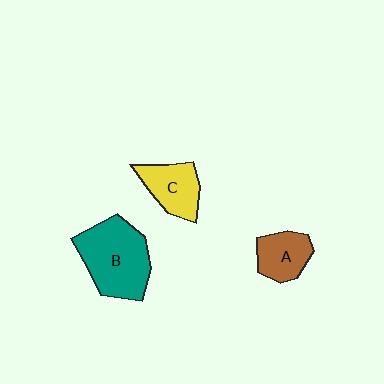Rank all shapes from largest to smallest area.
From largest to smallest: B (teal), C (yellow), A (brown).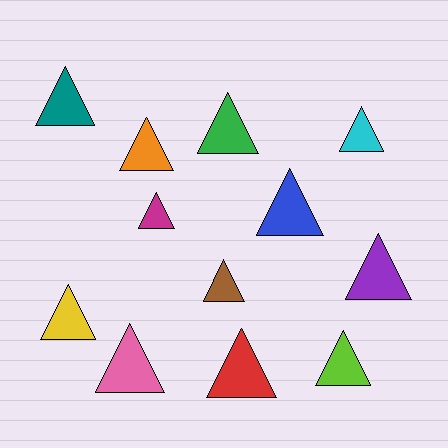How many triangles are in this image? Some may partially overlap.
There are 12 triangles.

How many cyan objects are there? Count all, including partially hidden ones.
There is 1 cyan object.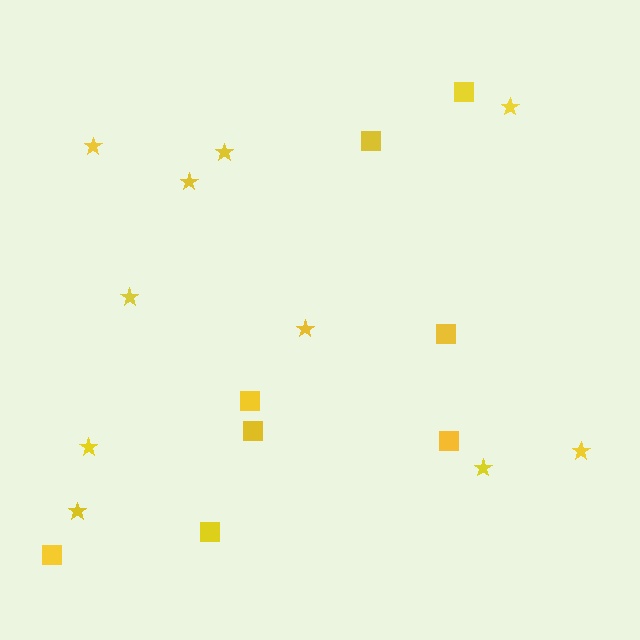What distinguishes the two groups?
There are 2 groups: one group of squares (8) and one group of stars (10).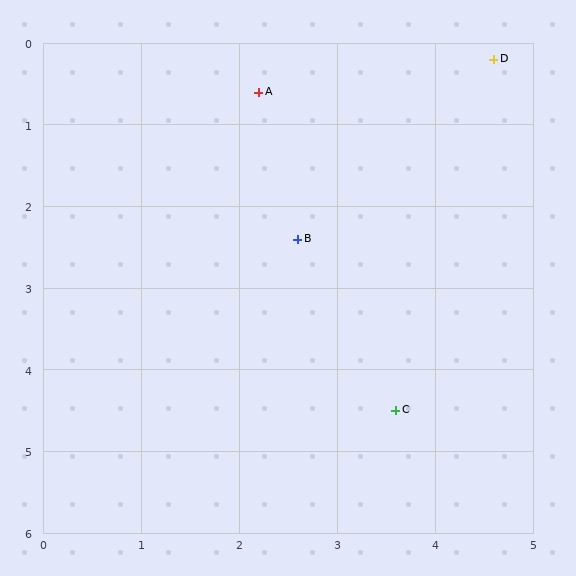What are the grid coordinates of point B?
Point B is at approximately (2.6, 2.4).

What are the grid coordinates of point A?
Point A is at approximately (2.2, 0.6).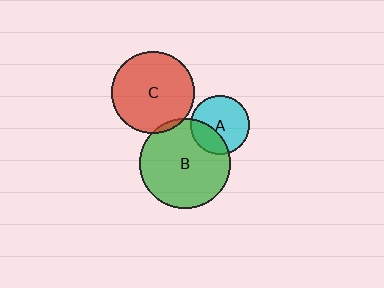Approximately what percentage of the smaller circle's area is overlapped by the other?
Approximately 5%.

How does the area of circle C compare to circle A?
Approximately 1.9 times.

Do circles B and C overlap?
Yes.